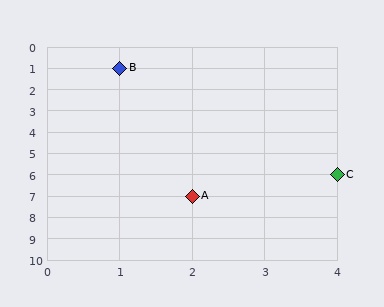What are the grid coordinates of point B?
Point B is at grid coordinates (1, 1).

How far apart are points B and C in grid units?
Points B and C are 3 columns and 5 rows apart (about 5.8 grid units diagonally).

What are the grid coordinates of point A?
Point A is at grid coordinates (2, 7).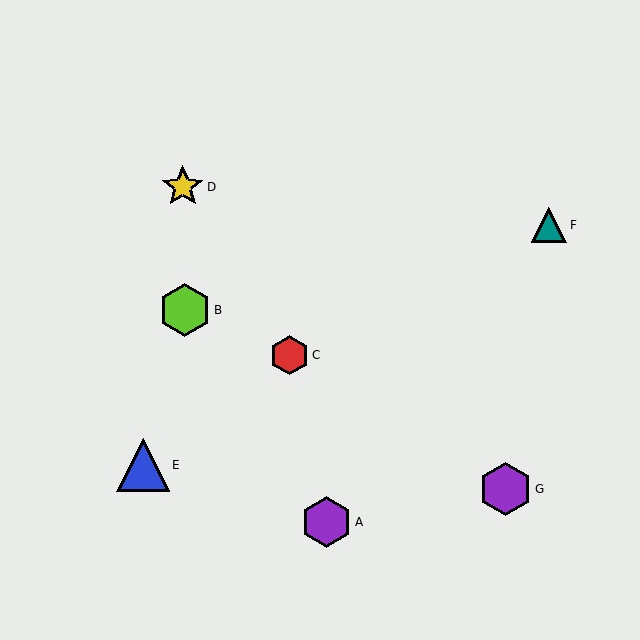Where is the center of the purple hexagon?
The center of the purple hexagon is at (506, 489).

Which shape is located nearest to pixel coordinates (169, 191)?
The yellow star (labeled D) at (183, 187) is nearest to that location.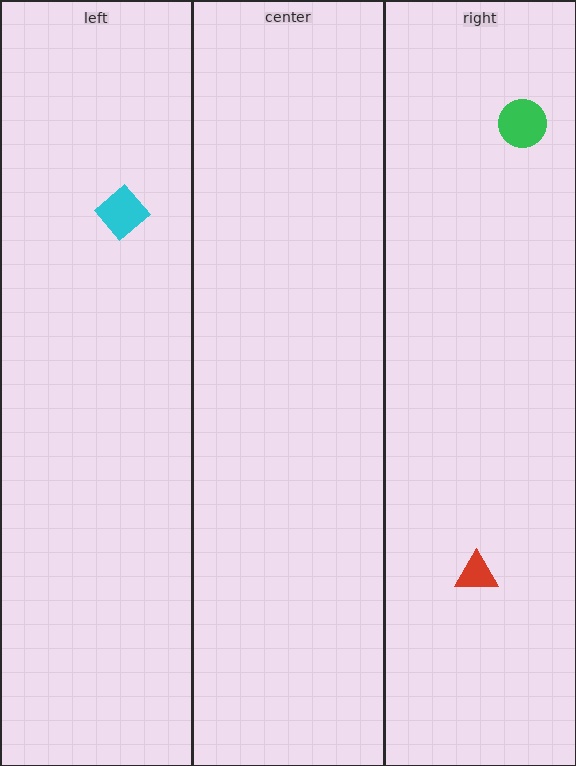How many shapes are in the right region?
2.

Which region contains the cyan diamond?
The left region.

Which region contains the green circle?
The right region.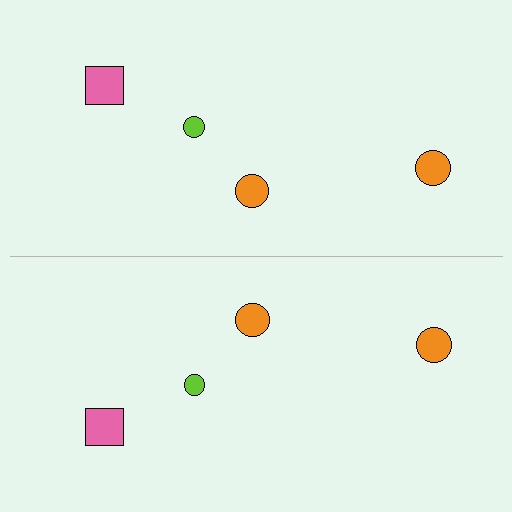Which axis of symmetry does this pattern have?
The pattern has a horizontal axis of symmetry running through the center of the image.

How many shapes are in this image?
There are 8 shapes in this image.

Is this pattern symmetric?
Yes, this pattern has bilateral (reflection) symmetry.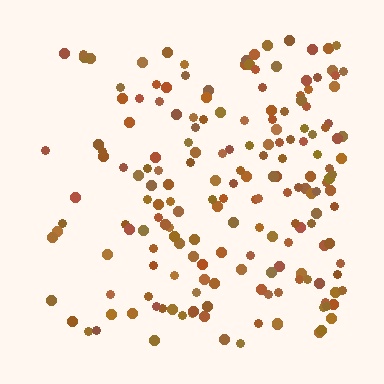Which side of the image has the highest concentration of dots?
The right.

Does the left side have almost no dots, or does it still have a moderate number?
Still a moderate number, just noticeably fewer than the right.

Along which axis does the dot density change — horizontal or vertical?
Horizontal.